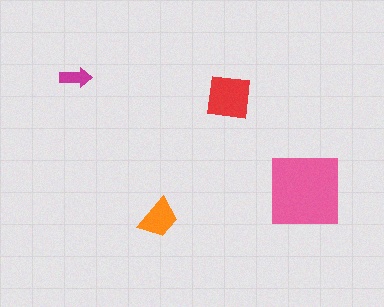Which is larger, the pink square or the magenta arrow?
The pink square.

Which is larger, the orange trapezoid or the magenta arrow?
The orange trapezoid.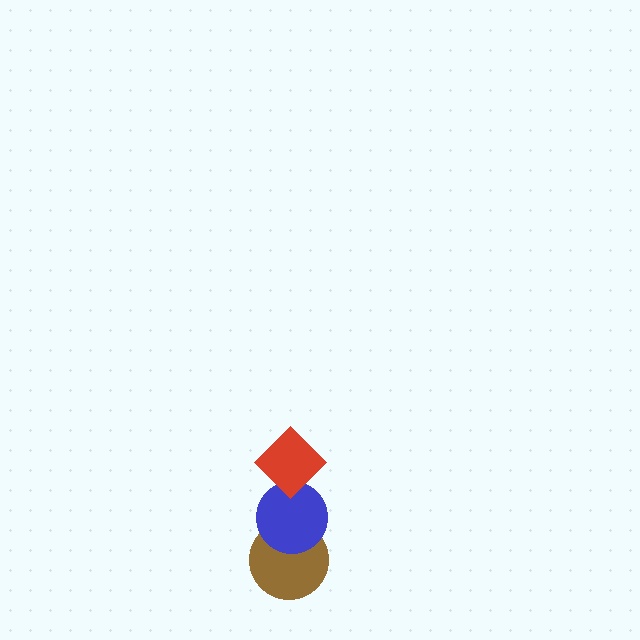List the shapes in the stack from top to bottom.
From top to bottom: the red diamond, the blue circle, the brown circle.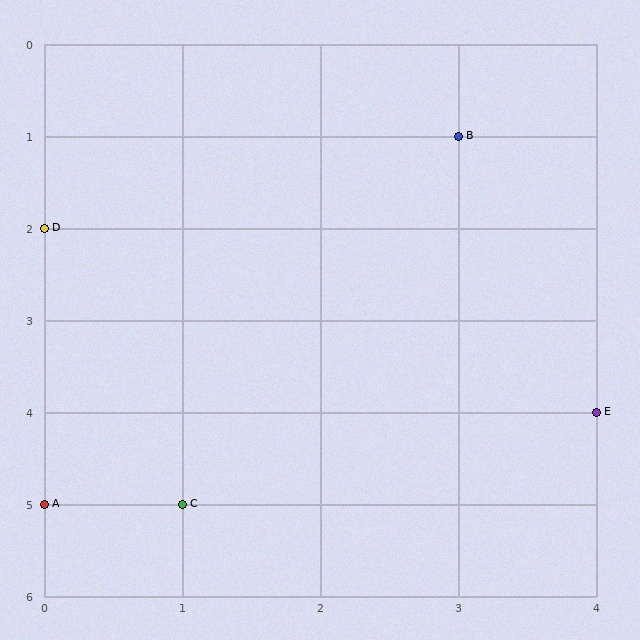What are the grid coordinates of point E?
Point E is at grid coordinates (4, 4).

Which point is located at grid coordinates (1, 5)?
Point C is at (1, 5).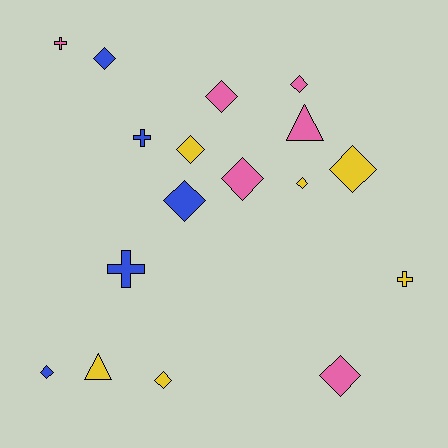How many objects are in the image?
There are 17 objects.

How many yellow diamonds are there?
There are 4 yellow diamonds.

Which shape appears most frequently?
Diamond, with 11 objects.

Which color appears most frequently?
Yellow, with 6 objects.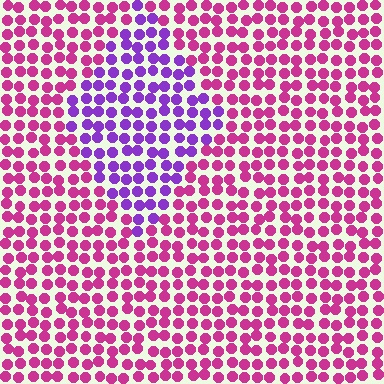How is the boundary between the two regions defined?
The boundary is defined purely by a slight shift in hue (about 48 degrees). Spacing, size, and orientation are identical on both sides.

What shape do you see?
I see a diamond.